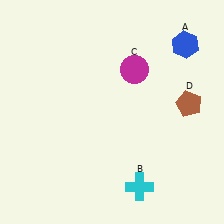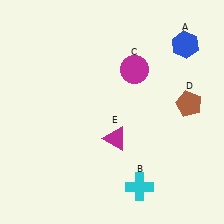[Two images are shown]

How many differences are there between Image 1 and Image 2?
There is 1 difference between the two images.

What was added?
A magenta triangle (E) was added in Image 2.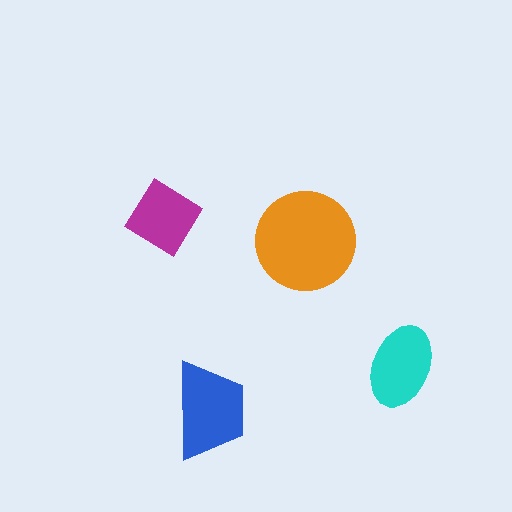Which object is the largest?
The orange circle.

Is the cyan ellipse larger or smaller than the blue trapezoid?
Smaller.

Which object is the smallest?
The magenta diamond.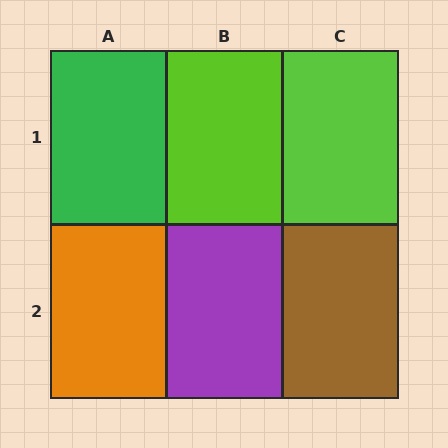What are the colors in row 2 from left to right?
Orange, purple, brown.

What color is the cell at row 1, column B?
Lime.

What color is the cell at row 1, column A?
Green.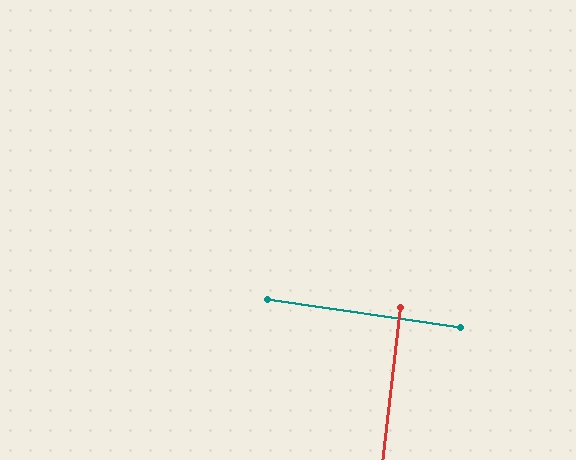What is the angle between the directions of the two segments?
Approximately 88 degrees.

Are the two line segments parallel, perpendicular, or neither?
Perpendicular — they meet at approximately 88°.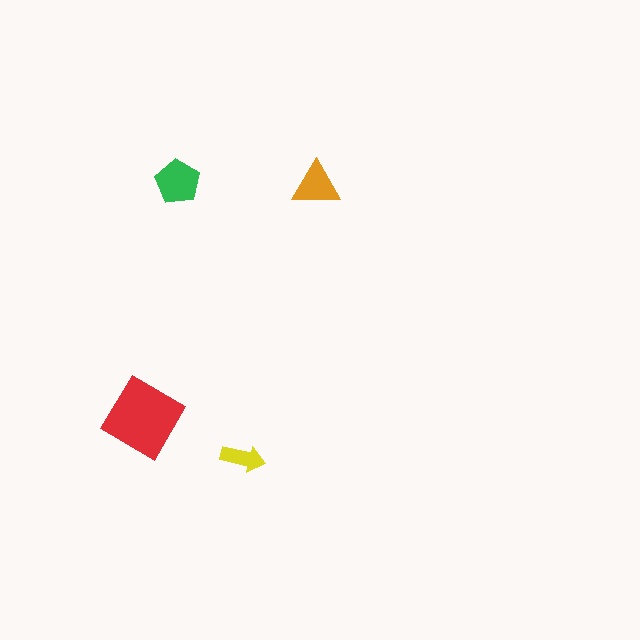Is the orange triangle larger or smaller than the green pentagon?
Smaller.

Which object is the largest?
The red diamond.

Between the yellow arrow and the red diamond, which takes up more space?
The red diamond.